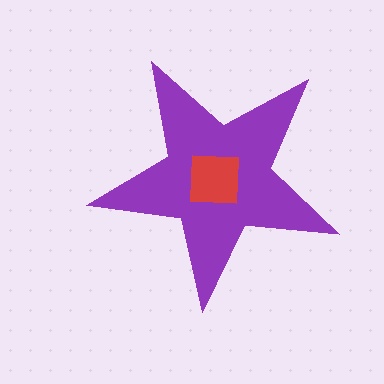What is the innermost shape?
The red square.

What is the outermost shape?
The purple star.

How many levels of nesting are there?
2.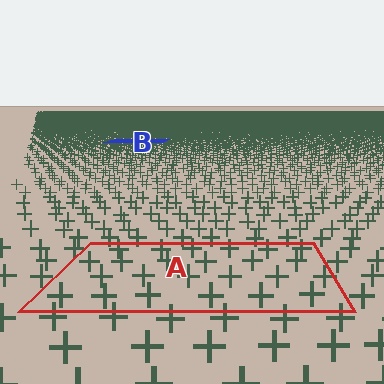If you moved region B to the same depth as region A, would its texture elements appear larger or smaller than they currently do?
They would appear larger. At a closer depth, the same texture elements are projected at a bigger on-screen size.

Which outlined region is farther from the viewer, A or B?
Region B is farther from the viewer — the texture elements inside it appear smaller and more densely packed.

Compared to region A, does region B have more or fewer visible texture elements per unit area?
Region B has more texture elements per unit area — they are packed more densely because it is farther away.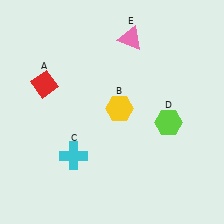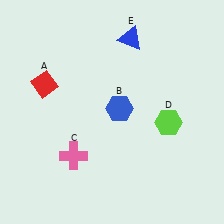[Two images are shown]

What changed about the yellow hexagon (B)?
In Image 1, B is yellow. In Image 2, it changed to blue.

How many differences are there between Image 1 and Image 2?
There are 3 differences between the two images.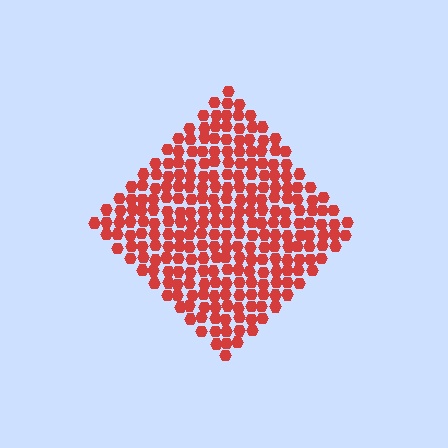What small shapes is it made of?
It is made of small hexagons.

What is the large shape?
The large shape is a diamond.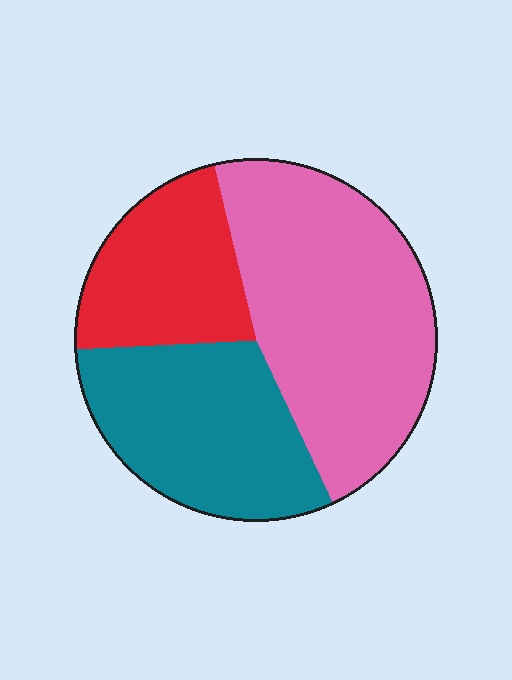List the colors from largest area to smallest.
From largest to smallest: pink, teal, red.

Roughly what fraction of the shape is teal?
Teal takes up about one third (1/3) of the shape.